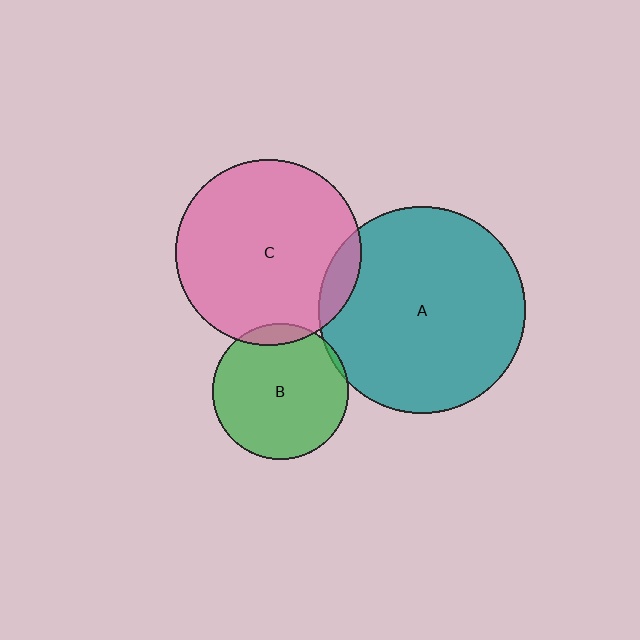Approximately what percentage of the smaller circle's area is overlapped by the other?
Approximately 10%.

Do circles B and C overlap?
Yes.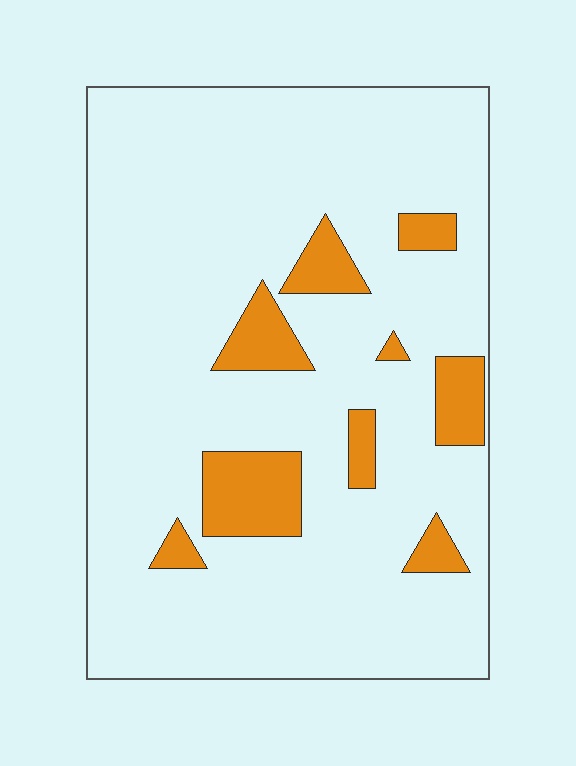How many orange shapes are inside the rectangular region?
9.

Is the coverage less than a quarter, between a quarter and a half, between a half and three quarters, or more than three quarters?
Less than a quarter.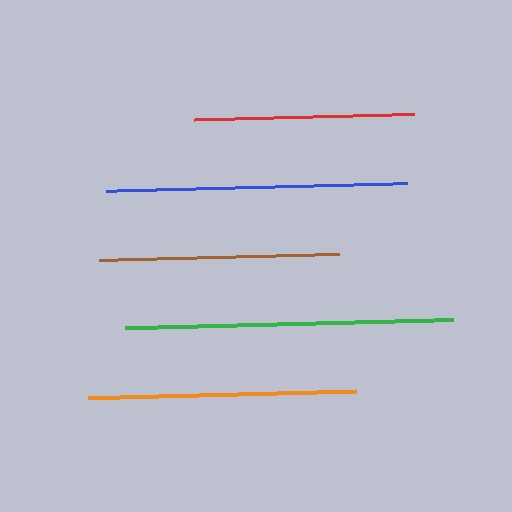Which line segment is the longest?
The green line is the longest at approximately 328 pixels.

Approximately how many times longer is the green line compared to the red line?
The green line is approximately 1.5 times the length of the red line.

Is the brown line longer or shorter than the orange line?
The orange line is longer than the brown line.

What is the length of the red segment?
The red segment is approximately 221 pixels long.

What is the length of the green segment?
The green segment is approximately 328 pixels long.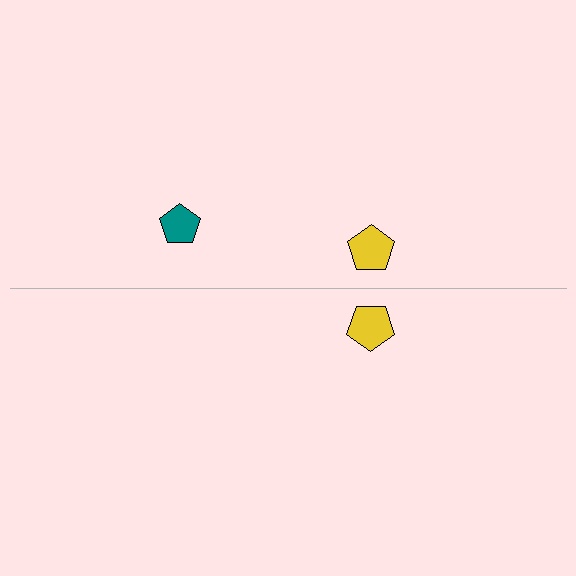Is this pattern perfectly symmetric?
No, the pattern is not perfectly symmetric. A teal pentagon is missing from the bottom side.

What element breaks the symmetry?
A teal pentagon is missing from the bottom side.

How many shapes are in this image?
There are 3 shapes in this image.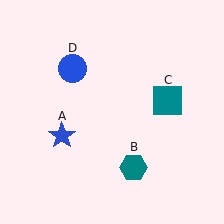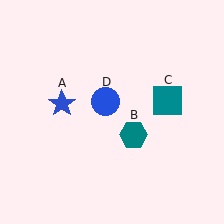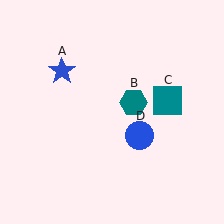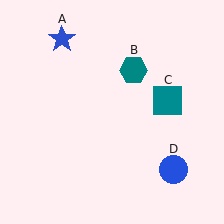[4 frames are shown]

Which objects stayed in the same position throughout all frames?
Teal square (object C) remained stationary.